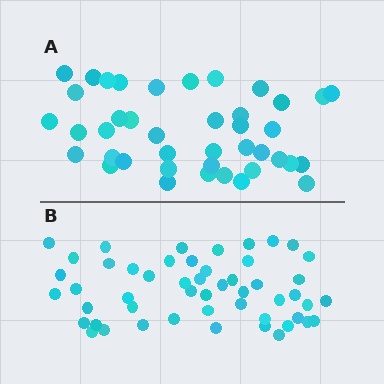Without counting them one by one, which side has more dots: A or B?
Region B (the bottom region) has more dots.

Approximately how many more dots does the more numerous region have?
Region B has roughly 10 or so more dots than region A.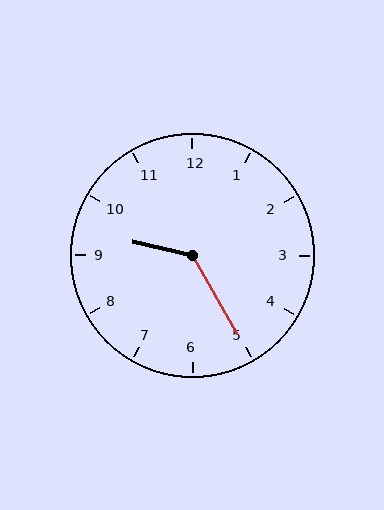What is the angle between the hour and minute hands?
Approximately 132 degrees.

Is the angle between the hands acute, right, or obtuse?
It is obtuse.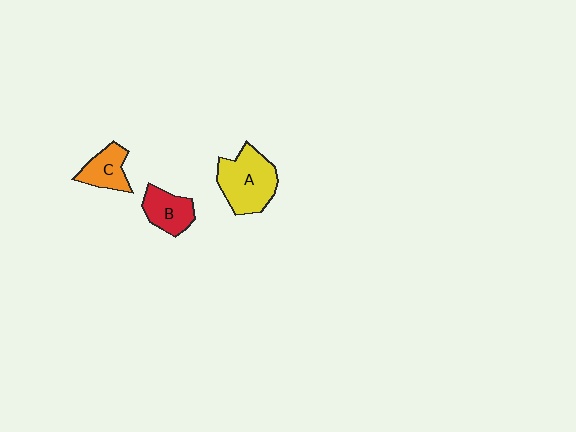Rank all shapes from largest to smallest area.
From largest to smallest: A (yellow), B (red), C (orange).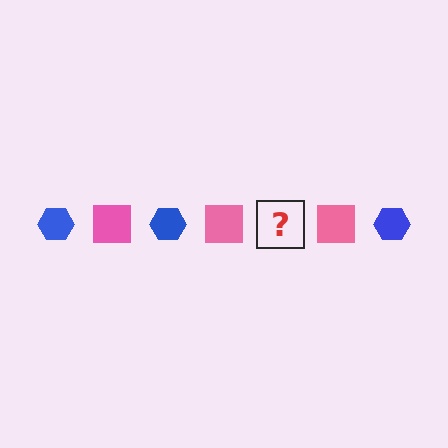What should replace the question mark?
The question mark should be replaced with a blue hexagon.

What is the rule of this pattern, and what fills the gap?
The rule is that the pattern alternates between blue hexagon and pink square. The gap should be filled with a blue hexagon.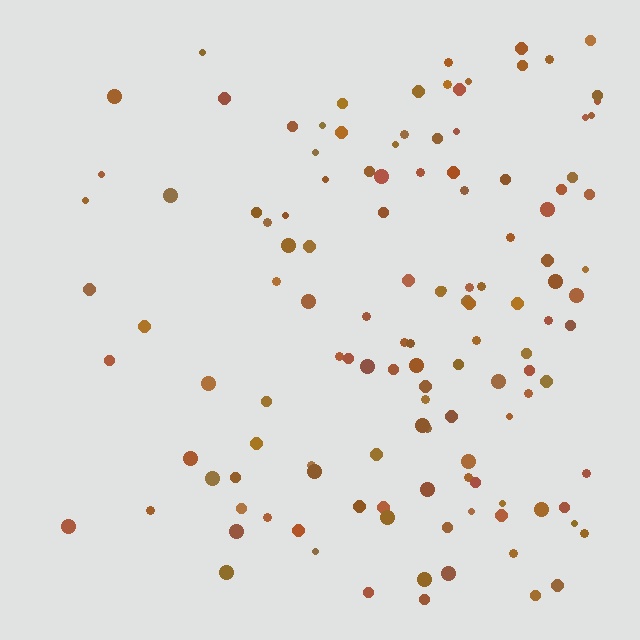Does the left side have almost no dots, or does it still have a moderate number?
Still a moderate number, just noticeably fewer than the right.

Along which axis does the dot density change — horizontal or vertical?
Horizontal.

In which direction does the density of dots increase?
From left to right, with the right side densest.